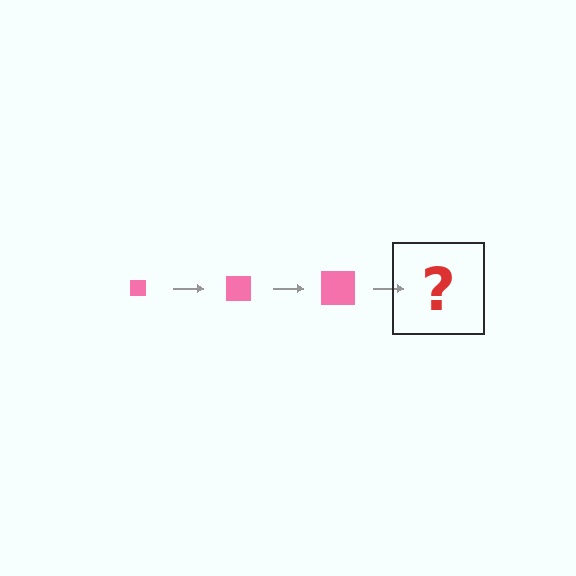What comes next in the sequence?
The next element should be a pink square, larger than the previous one.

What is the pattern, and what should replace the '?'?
The pattern is that the square gets progressively larger each step. The '?' should be a pink square, larger than the previous one.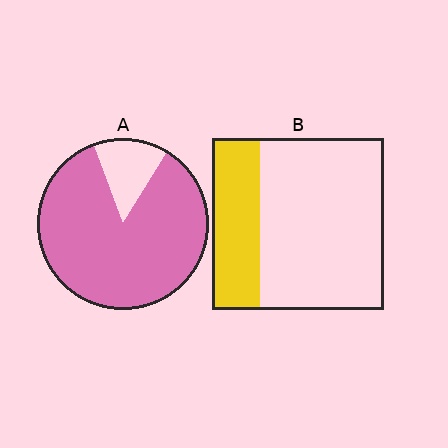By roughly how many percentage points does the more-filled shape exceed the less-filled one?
By roughly 60 percentage points (A over B).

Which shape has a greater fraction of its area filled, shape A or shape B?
Shape A.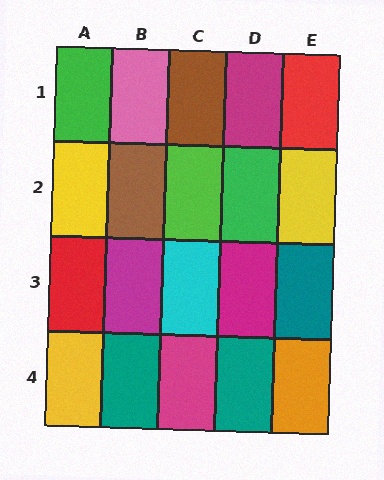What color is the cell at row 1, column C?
Brown.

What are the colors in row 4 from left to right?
Yellow, teal, magenta, teal, orange.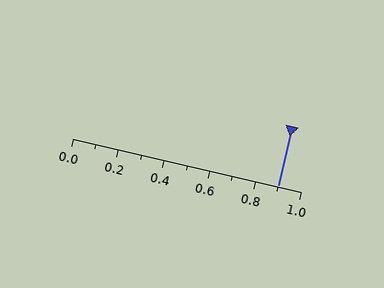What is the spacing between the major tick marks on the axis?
The major ticks are spaced 0.2 apart.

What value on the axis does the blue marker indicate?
The marker indicates approximately 0.9.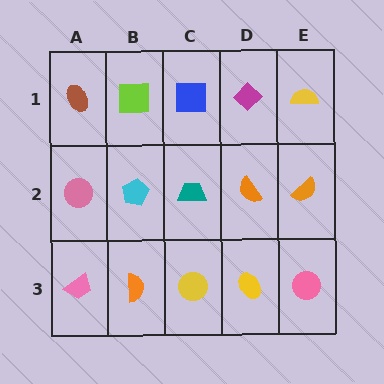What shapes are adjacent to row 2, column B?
A lime square (row 1, column B), an orange semicircle (row 3, column B), a pink circle (row 2, column A), a teal trapezoid (row 2, column C).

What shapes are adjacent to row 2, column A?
A brown ellipse (row 1, column A), a pink trapezoid (row 3, column A), a cyan pentagon (row 2, column B).